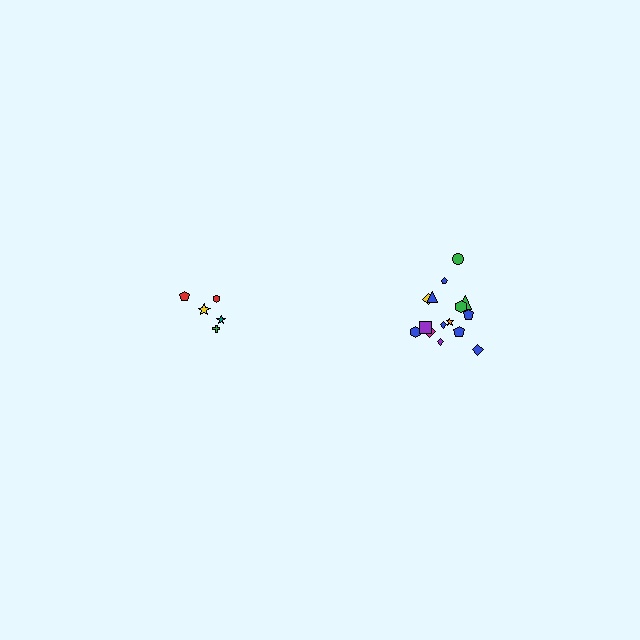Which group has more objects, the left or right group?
The right group.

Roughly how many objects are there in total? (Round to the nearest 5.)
Roughly 20 objects in total.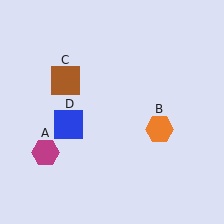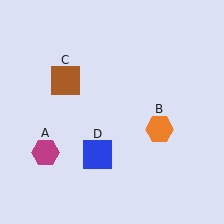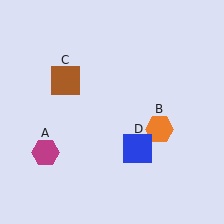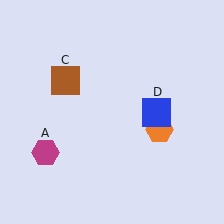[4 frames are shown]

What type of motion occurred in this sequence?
The blue square (object D) rotated counterclockwise around the center of the scene.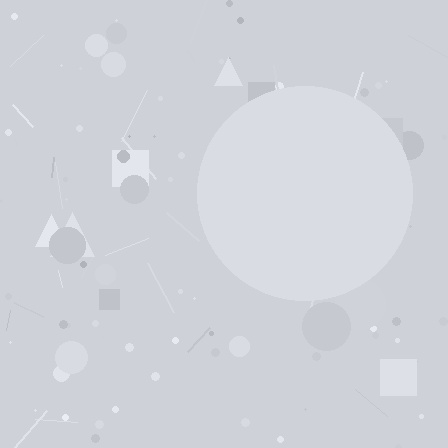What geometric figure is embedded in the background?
A circle is embedded in the background.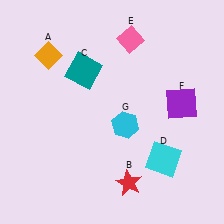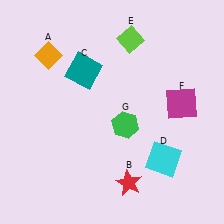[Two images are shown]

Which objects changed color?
E changed from pink to lime. F changed from purple to magenta. G changed from cyan to green.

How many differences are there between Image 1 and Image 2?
There are 3 differences between the two images.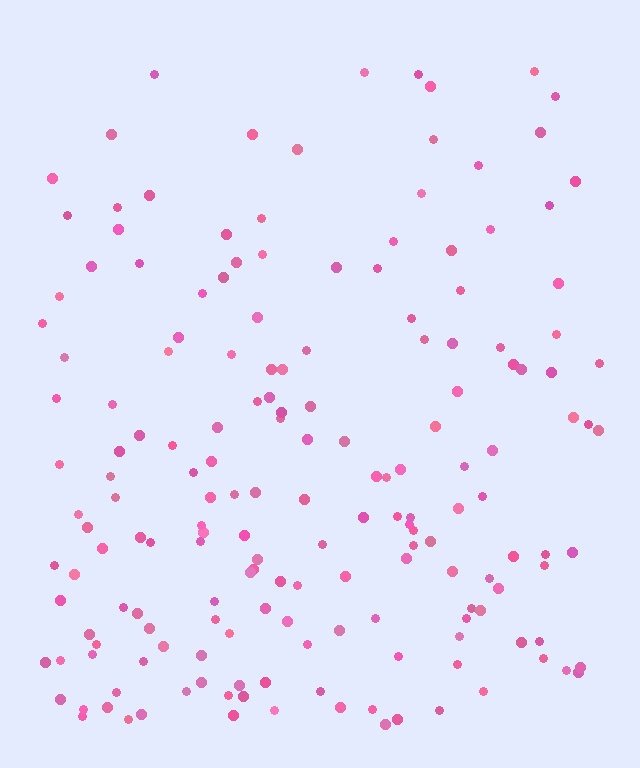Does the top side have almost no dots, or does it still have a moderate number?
Still a moderate number, just noticeably fewer than the bottom.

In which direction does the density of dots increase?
From top to bottom, with the bottom side densest.